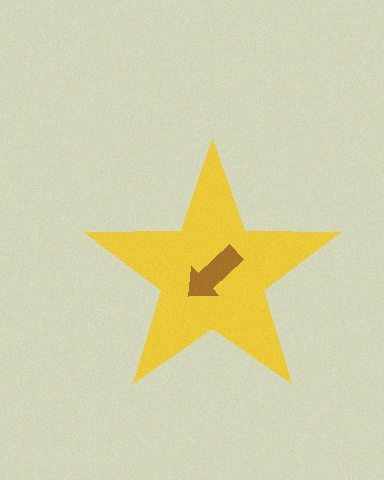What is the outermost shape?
The yellow star.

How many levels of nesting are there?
2.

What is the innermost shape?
The brown arrow.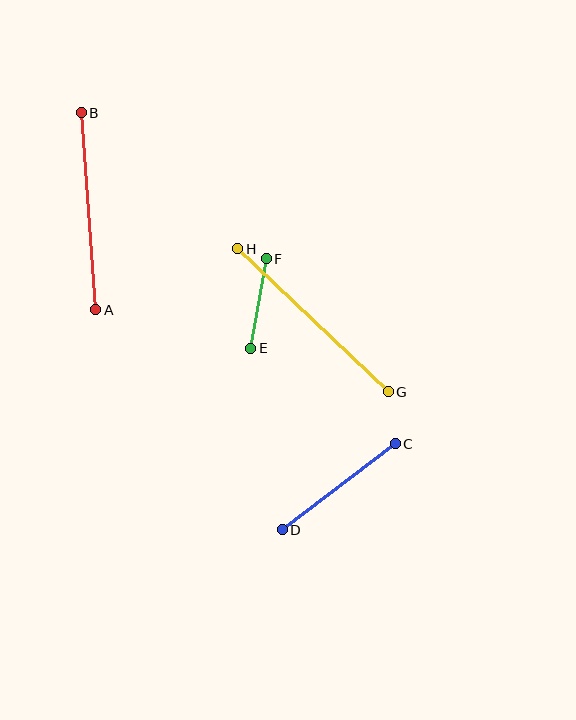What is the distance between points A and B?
The distance is approximately 197 pixels.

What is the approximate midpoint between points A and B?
The midpoint is at approximately (88, 211) pixels.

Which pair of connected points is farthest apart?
Points G and H are farthest apart.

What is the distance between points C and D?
The distance is approximately 141 pixels.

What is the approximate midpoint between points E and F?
The midpoint is at approximately (258, 303) pixels.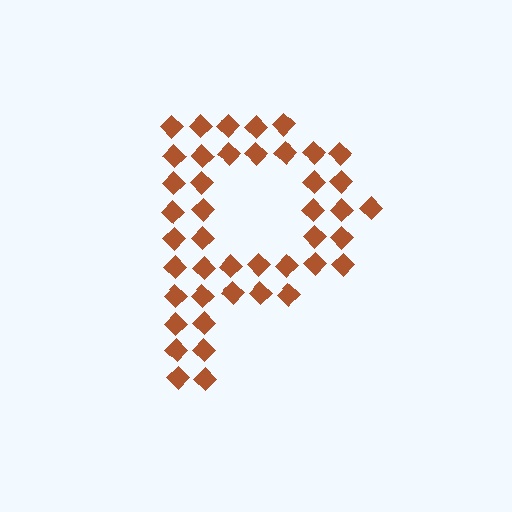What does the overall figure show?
The overall figure shows the letter P.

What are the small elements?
The small elements are diamonds.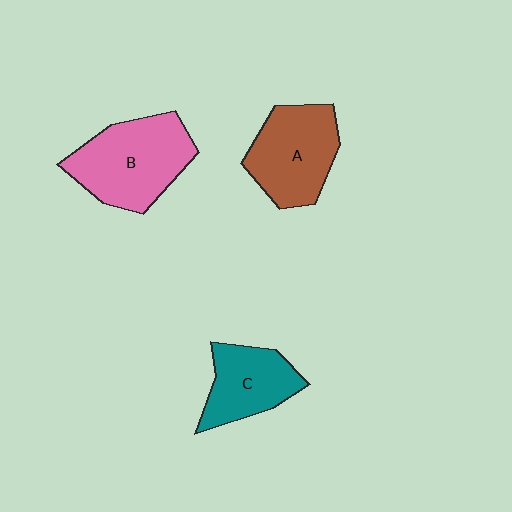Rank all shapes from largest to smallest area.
From largest to smallest: B (pink), A (brown), C (teal).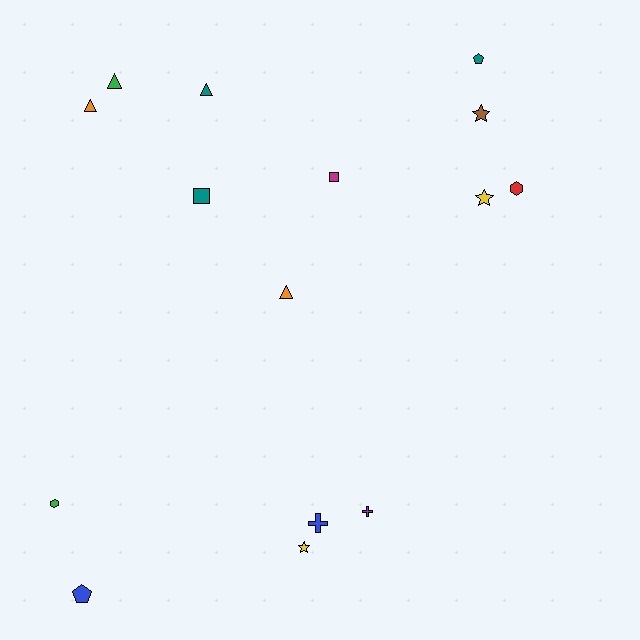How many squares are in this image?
There are 2 squares.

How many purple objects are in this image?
There is 1 purple object.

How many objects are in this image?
There are 15 objects.